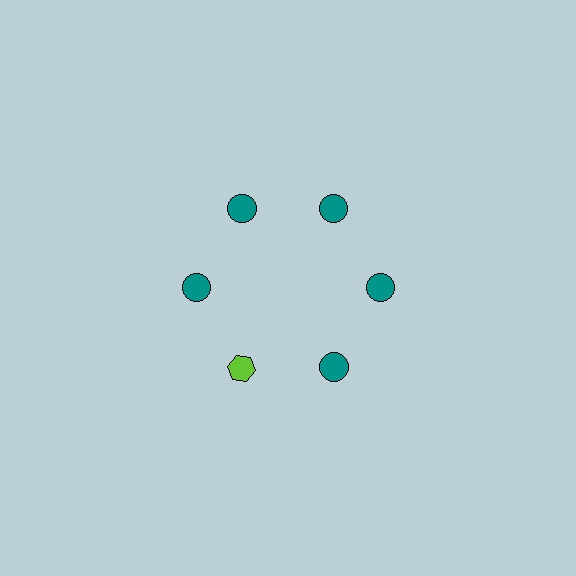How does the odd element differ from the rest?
It differs in both color (lime instead of teal) and shape (hexagon instead of circle).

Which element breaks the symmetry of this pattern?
The lime hexagon at roughly the 7 o'clock position breaks the symmetry. All other shapes are teal circles.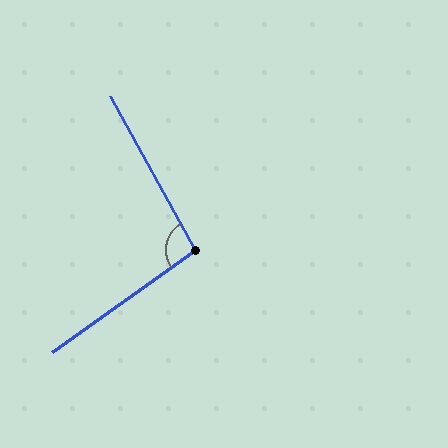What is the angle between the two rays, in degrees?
Approximately 97 degrees.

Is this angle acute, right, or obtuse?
It is obtuse.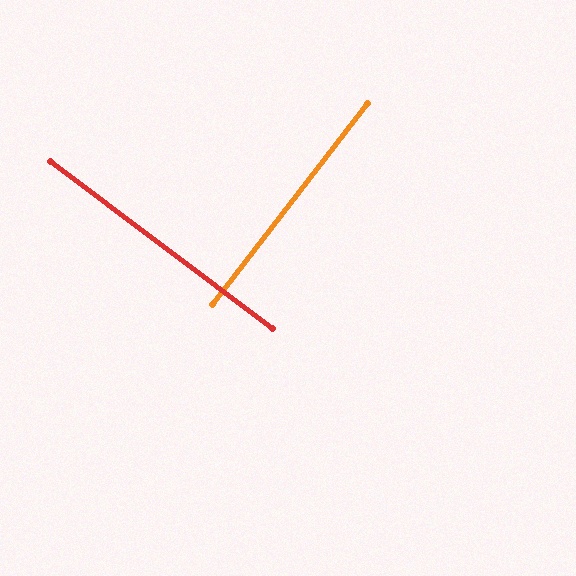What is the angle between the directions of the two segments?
Approximately 89 degrees.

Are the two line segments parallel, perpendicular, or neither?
Perpendicular — they meet at approximately 89°.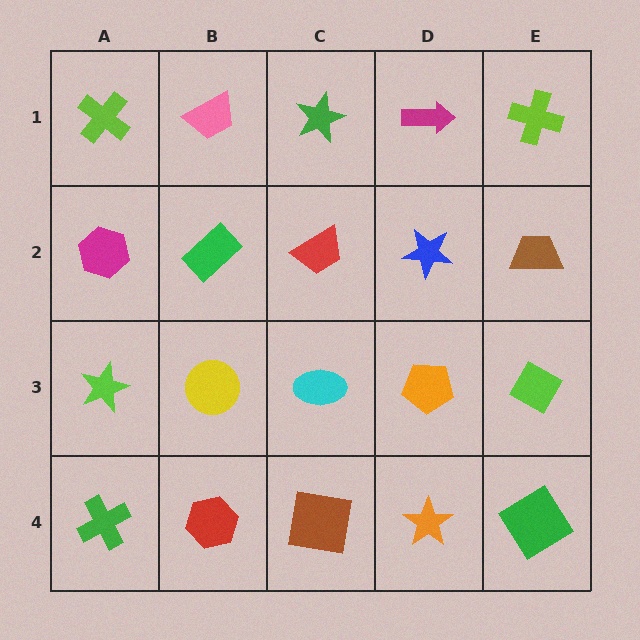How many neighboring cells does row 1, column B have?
3.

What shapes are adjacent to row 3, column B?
A green rectangle (row 2, column B), a red hexagon (row 4, column B), a lime star (row 3, column A), a cyan ellipse (row 3, column C).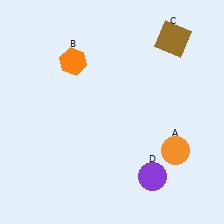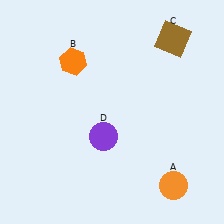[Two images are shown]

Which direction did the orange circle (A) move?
The orange circle (A) moved down.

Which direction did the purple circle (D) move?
The purple circle (D) moved left.